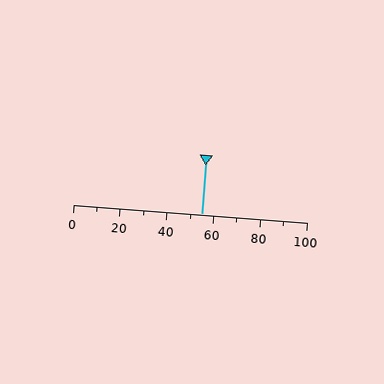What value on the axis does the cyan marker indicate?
The marker indicates approximately 55.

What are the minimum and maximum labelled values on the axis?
The axis runs from 0 to 100.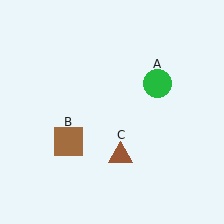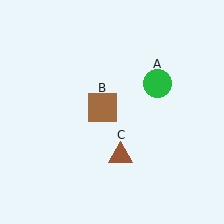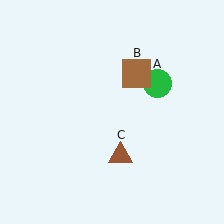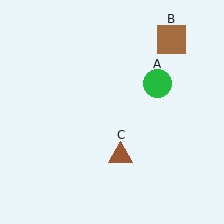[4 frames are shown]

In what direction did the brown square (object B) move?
The brown square (object B) moved up and to the right.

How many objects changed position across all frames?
1 object changed position: brown square (object B).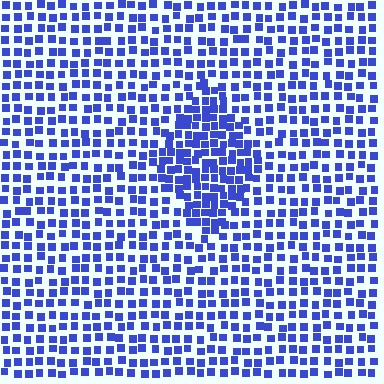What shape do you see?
I see a diamond.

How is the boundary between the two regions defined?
The boundary is defined by a change in element density (approximately 1.7x ratio). All elements are the same color, size, and shape.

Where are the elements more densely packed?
The elements are more densely packed inside the diamond boundary.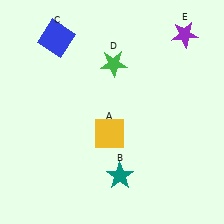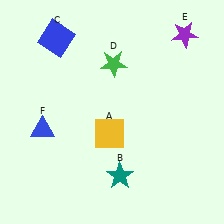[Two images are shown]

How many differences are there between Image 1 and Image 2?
There is 1 difference between the two images.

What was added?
A blue triangle (F) was added in Image 2.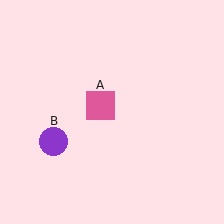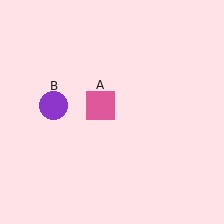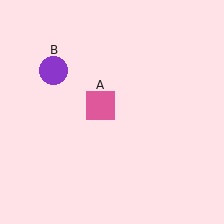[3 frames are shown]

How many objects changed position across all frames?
1 object changed position: purple circle (object B).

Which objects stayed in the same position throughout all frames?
Pink square (object A) remained stationary.